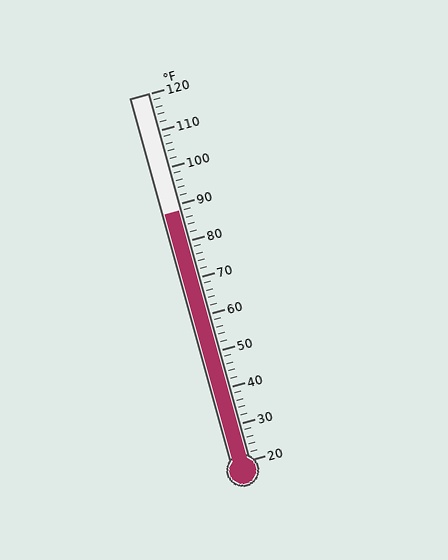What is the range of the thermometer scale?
The thermometer scale ranges from 20°F to 120°F.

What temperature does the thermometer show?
The thermometer shows approximately 88°F.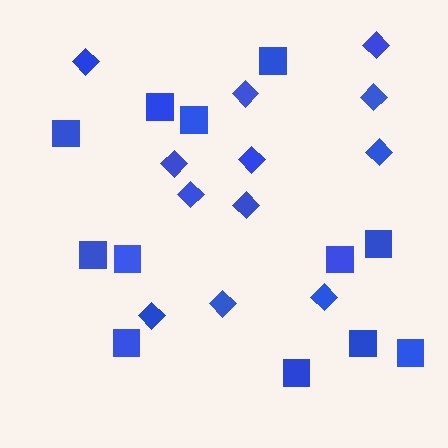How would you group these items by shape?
There are 2 groups: one group of diamonds (12) and one group of squares (12).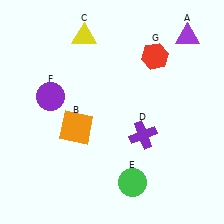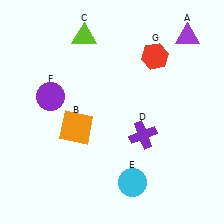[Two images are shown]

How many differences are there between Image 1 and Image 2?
There are 2 differences between the two images.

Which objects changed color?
C changed from yellow to lime. E changed from green to cyan.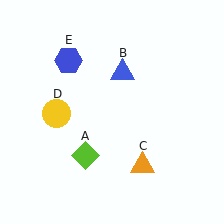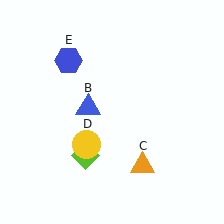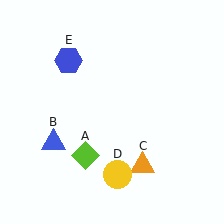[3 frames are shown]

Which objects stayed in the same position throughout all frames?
Lime diamond (object A) and orange triangle (object C) and blue hexagon (object E) remained stationary.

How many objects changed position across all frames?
2 objects changed position: blue triangle (object B), yellow circle (object D).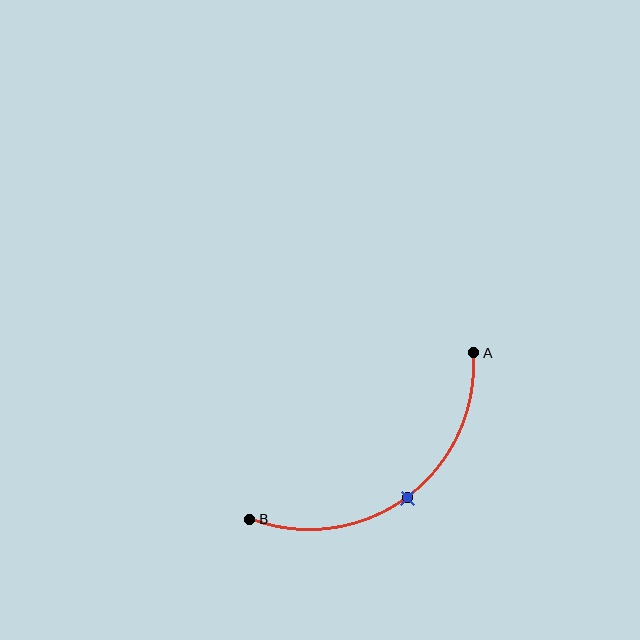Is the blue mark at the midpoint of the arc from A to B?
Yes. The blue mark lies on the arc at equal arc-length from both A and B — it is the arc midpoint.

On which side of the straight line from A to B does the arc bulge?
The arc bulges below and to the right of the straight line connecting A and B.